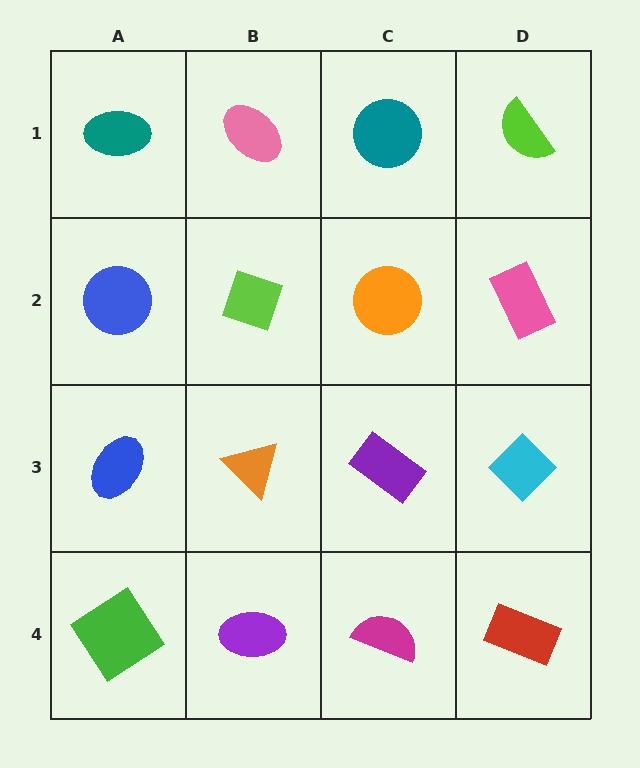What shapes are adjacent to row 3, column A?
A blue circle (row 2, column A), a green diamond (row 4, column A), an orange triangle (row 3, column B).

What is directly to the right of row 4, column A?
A purple ellipse.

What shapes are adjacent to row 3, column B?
A lime diamond (row 2, column B), a purple ellipse (row 4, column B), a blue ellipse (row 3, column A), a purple rectangle (row 3, column C).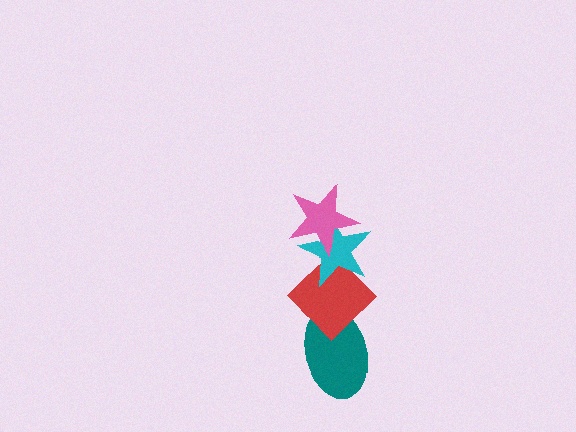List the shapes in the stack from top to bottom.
From top to bottom: the pink star, the cyan star, the red diamond, the teal ellipse.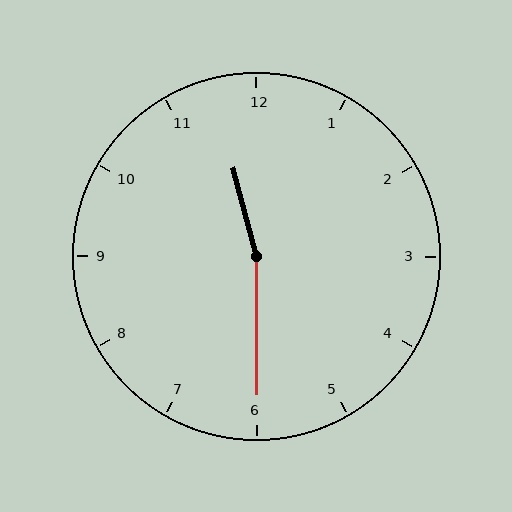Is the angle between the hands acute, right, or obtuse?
It is obtuse.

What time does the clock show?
11:30.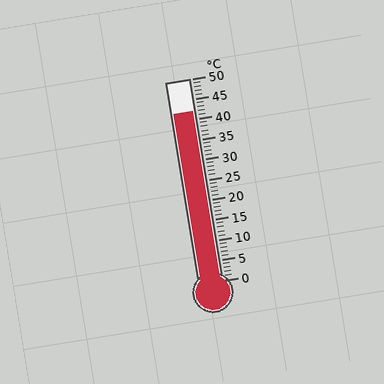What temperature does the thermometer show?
The thermometer shows approximately 42°C.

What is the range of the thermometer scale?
The thermometer scale ranges from 0°C to 50°C.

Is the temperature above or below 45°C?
The temperature is below 45°C.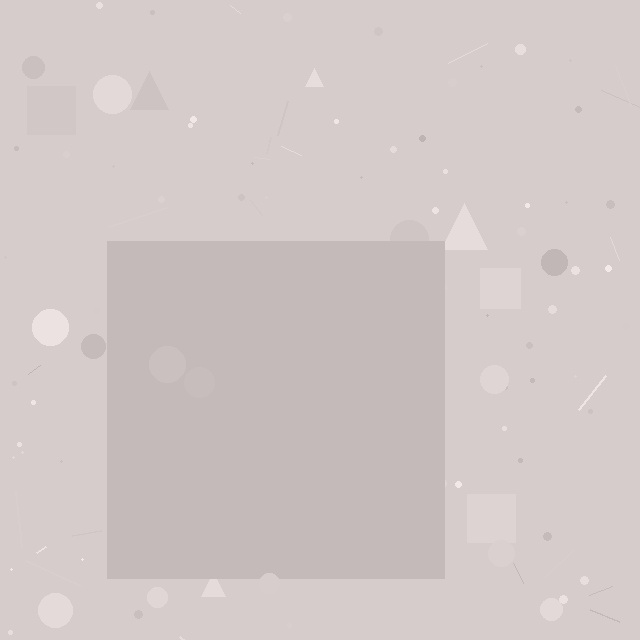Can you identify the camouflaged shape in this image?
The camouflaged shape is a square.